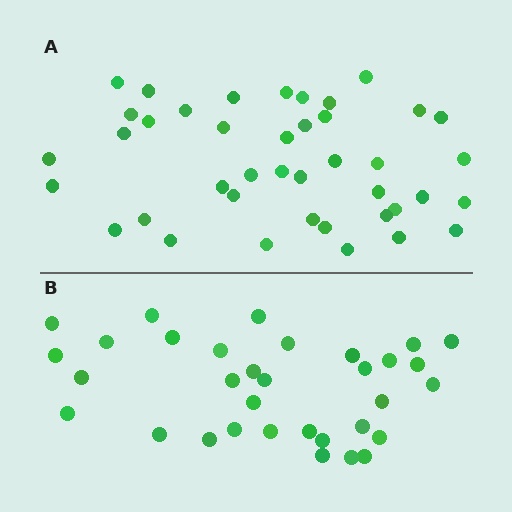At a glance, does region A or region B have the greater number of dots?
Region A (the top region) has more dots.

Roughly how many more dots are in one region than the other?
Region A has roughly 8 or so more dots than region B.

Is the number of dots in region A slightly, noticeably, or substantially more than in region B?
Region A has only slightly more — the two regions are fairly close. The ratio is roughly 1.2 to 1.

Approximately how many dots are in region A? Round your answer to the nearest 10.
About 40 dots. (The exact count is 41, which rounds to 40.)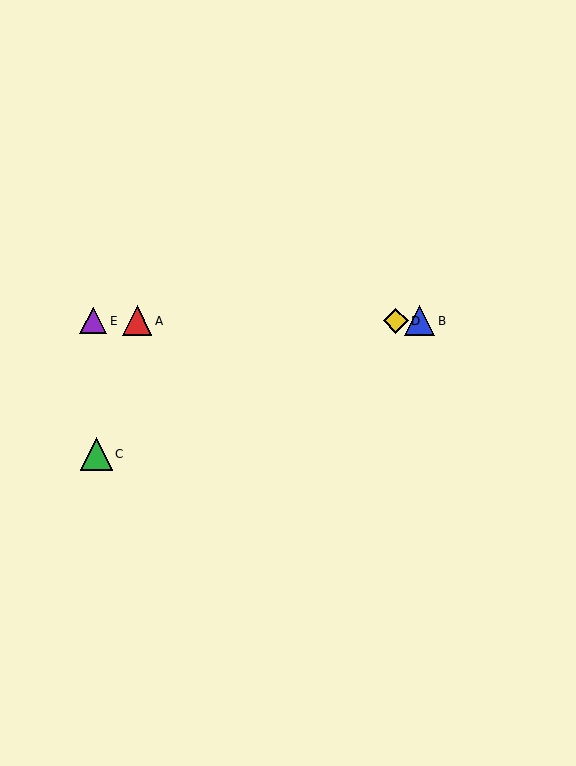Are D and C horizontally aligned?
No, D is at y≈321 and C is at y≈454.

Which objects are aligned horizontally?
Objects A, B, D, E are aligned horizontally.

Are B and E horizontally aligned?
Yes, both are at y≈321.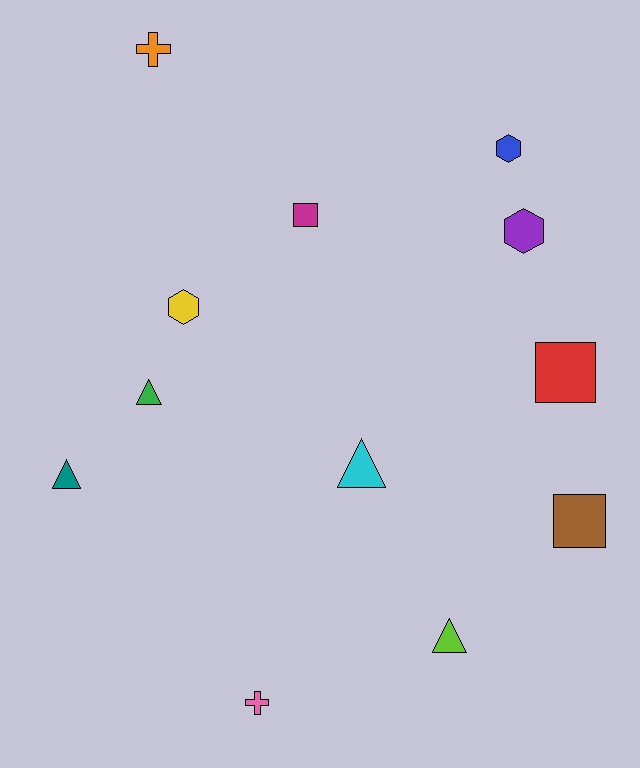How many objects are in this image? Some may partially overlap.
There are 12 objects.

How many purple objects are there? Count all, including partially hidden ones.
There is 1 purple object.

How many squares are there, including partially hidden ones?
There are 3 squares.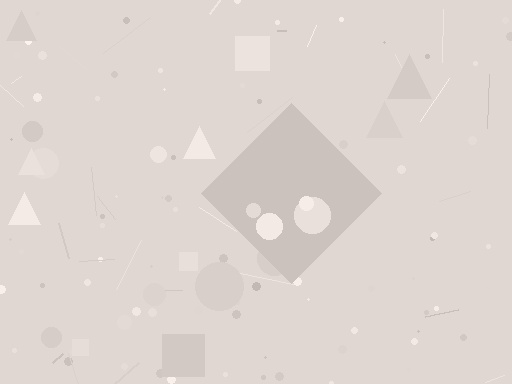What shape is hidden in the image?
A diamond is hidden in the image.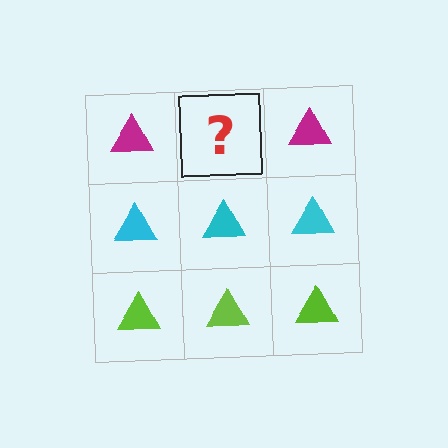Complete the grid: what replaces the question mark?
The question mark should be replaced with a magenta triangle.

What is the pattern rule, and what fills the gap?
The rule is that each row has a consistent color. The gap should be filled with a magenta triangle.